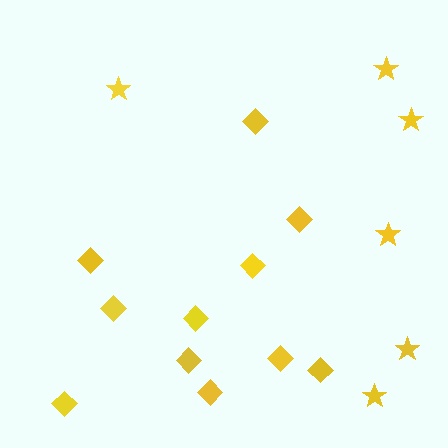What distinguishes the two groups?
There are 2 groups: one group of diamonds (11) and one group of stars (6).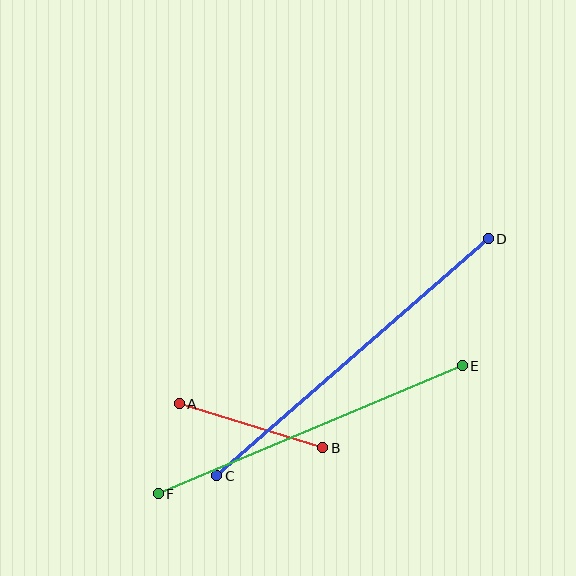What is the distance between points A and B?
The distance is approximately 150 pixels.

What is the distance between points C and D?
The distance is approximately 360 pixels.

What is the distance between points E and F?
The distance is approximately 330 pixels.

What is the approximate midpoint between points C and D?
The midpoint is at approximately (353, 357) pixels.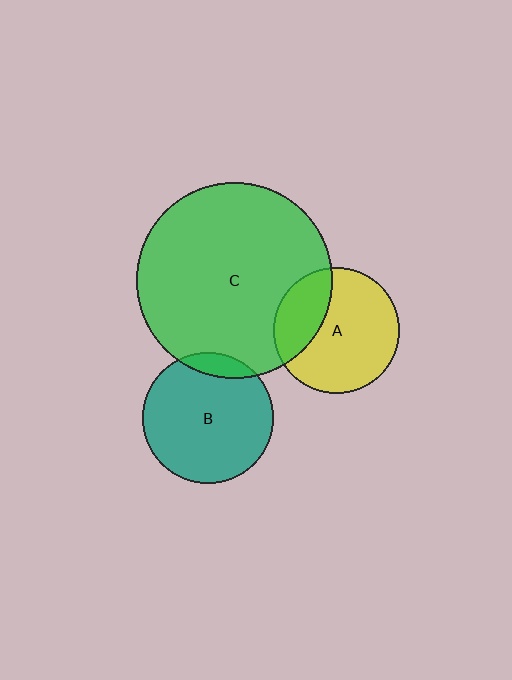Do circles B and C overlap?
Yes.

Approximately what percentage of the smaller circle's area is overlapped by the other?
Approximately 10%.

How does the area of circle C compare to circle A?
Approximately 2.4 times.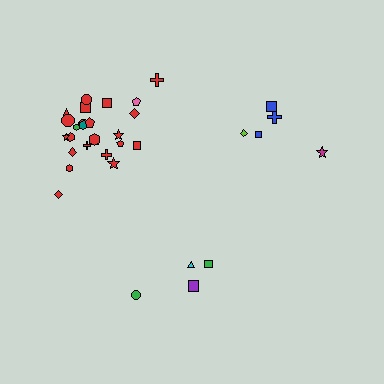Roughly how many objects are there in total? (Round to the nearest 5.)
Roughly 35 objects in total.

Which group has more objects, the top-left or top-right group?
The top-left group.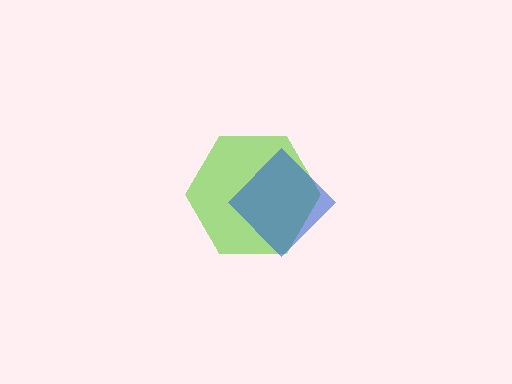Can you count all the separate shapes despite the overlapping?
Yes, there are 2 separate shapes.